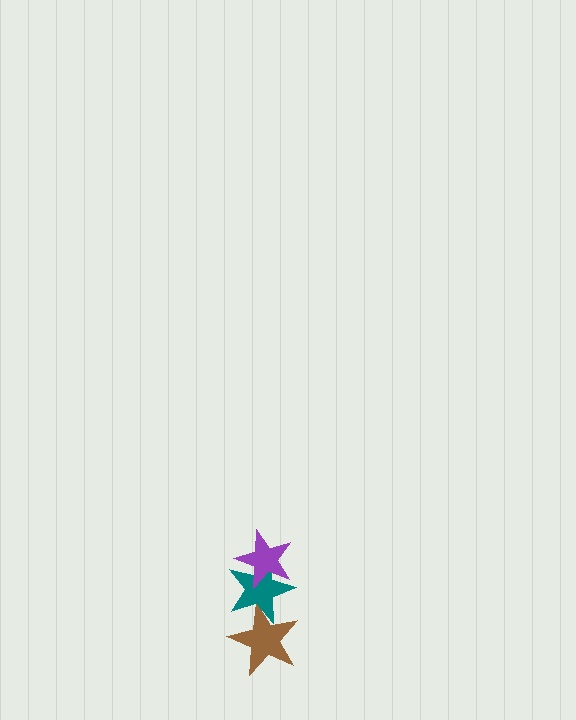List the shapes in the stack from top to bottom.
From top to bottom: the purple star, the teal star, the brown star.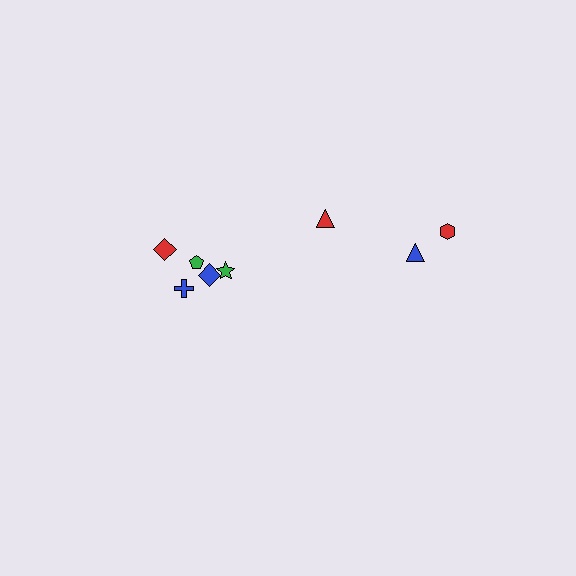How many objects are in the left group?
There are 5 objects.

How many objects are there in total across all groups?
There are 8 objects.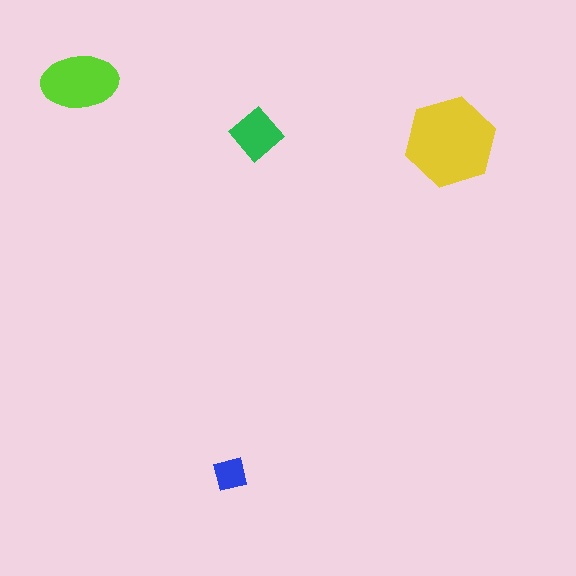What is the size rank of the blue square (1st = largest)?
4th.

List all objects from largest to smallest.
The yellow hexagon, the lime ellipse, the green diamond, the blue square.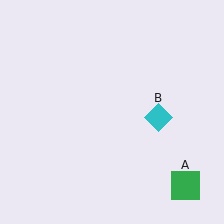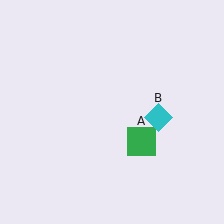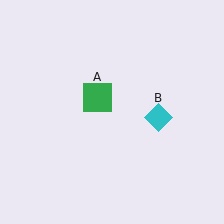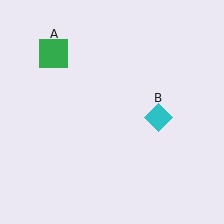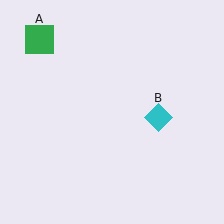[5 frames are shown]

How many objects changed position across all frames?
1 object changed position: green square (object A).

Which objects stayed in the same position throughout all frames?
Cyan diamond (object B) remained stationary.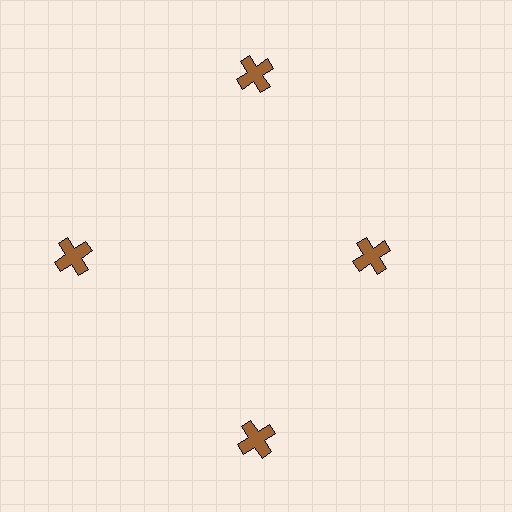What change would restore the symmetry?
The symmetry would be restored by moving it outward, back onto the ring so that all 4 crosses sit at equal angles and equal distance from the center.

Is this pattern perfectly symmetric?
No. The 4 brown crosses are arranged in a ring, but one element near the 3 o'clock position is pulled inward toward the center, breaking the 4-fold rotational symmetry.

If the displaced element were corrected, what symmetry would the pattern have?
It would have 4-fold rotational symmetry — the pattern would map onto itself every 90 degrees.